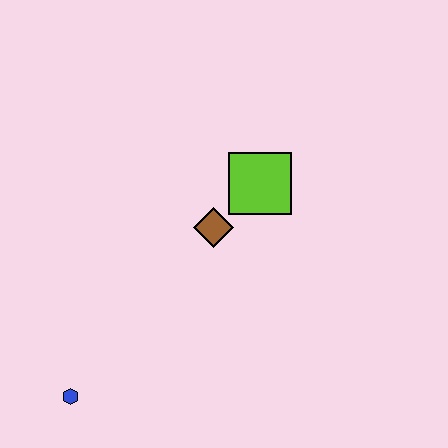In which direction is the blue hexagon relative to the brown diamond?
The blue hexagon is below the brown diamond.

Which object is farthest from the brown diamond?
The blue hexagon is farthest from the brown diamond.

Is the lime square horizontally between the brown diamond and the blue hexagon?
No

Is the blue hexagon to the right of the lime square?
No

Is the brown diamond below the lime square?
Yes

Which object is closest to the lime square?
The brown diamond is closest to the lime square.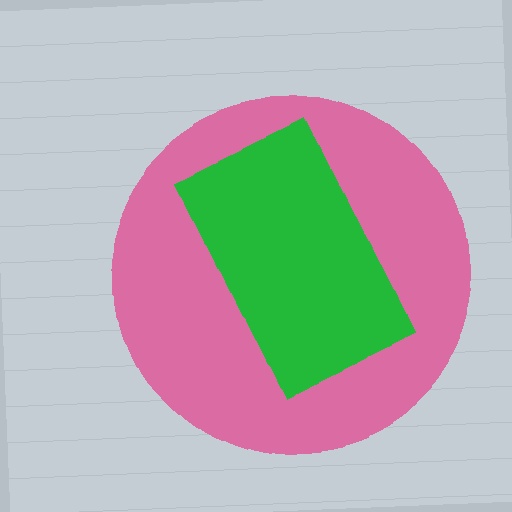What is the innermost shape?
The green rectangle.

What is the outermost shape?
The pink circle.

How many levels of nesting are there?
2.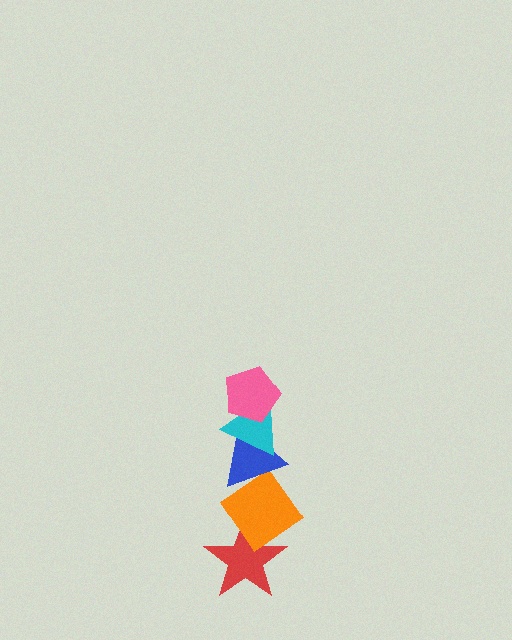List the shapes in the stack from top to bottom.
From top to bottom: the pink pentagon, the cyan triangle, the blue triangle, the orange diamond, the red star.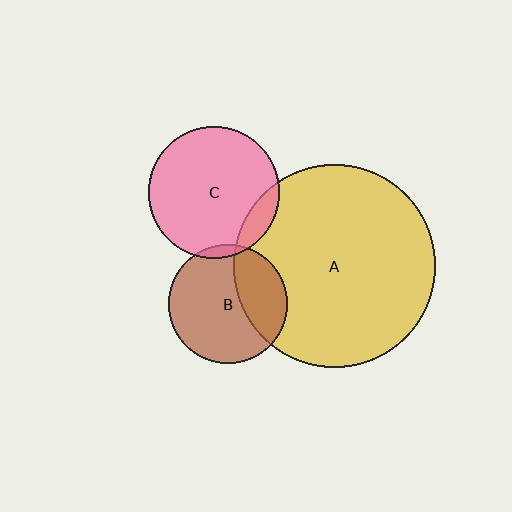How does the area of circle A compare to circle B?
Approximately 2.9 times.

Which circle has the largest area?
Circle A (yellow).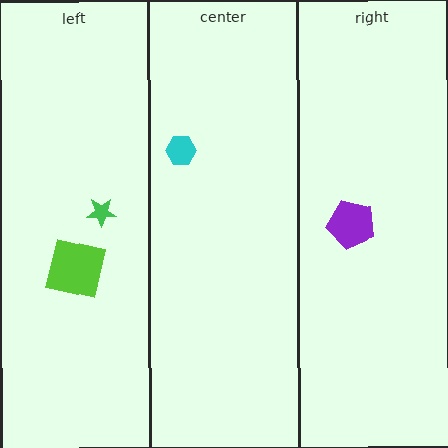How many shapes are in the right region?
1.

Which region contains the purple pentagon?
The right region.